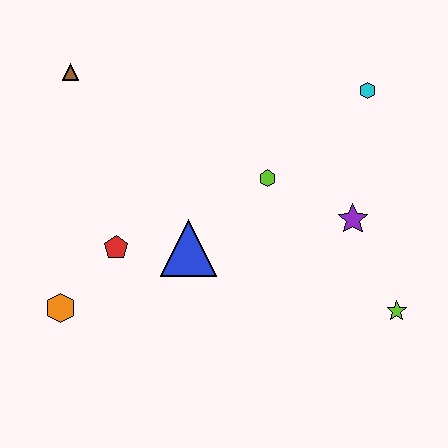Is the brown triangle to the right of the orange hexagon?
Yes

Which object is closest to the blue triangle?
The red pentagon is closest to the blue triangle.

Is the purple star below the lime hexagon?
Yes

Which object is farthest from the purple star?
The brown triangle is farthest from the purple star.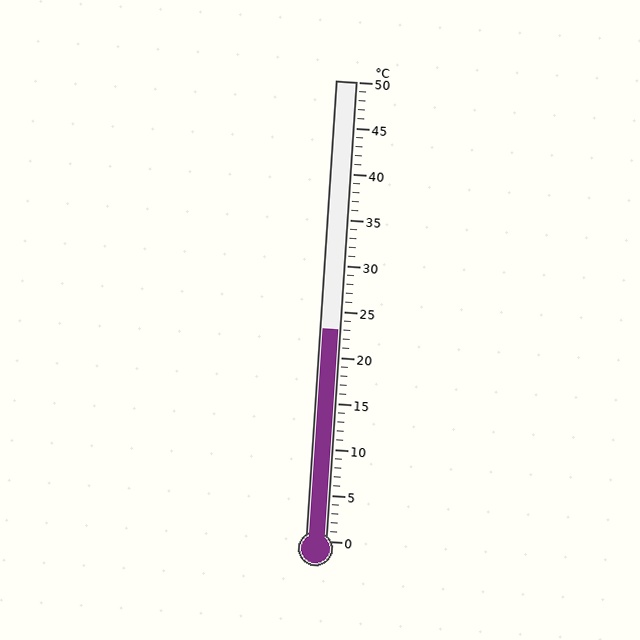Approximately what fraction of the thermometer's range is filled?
The thermometer is filled to approximately 45% of its range.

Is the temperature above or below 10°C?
The temperature is above 10°C.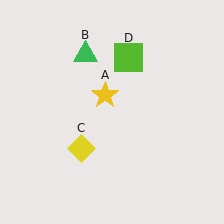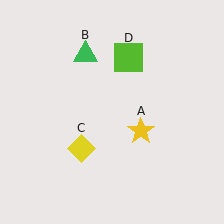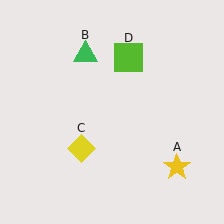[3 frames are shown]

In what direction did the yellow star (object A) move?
The yellow star (object A) moved down and to the right.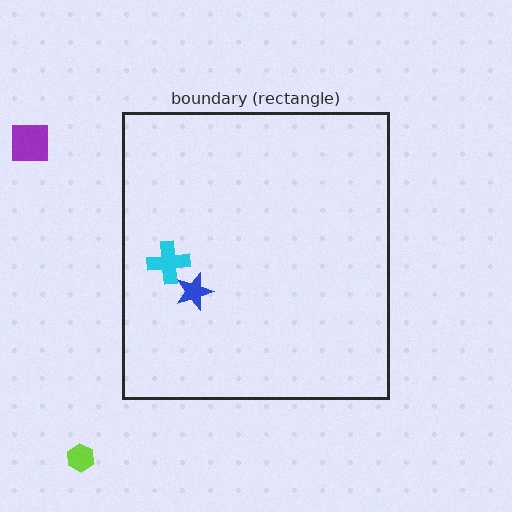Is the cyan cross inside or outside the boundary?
Inside.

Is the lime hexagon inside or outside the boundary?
Outside.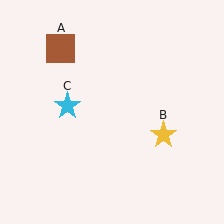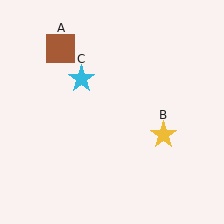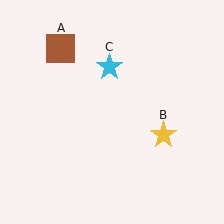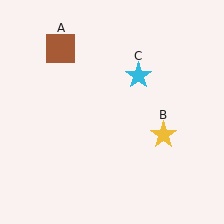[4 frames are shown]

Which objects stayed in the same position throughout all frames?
Brown square (object A) and yellow star (object B) remained stationary.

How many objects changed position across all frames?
1 object changed position: cyan star (object C).